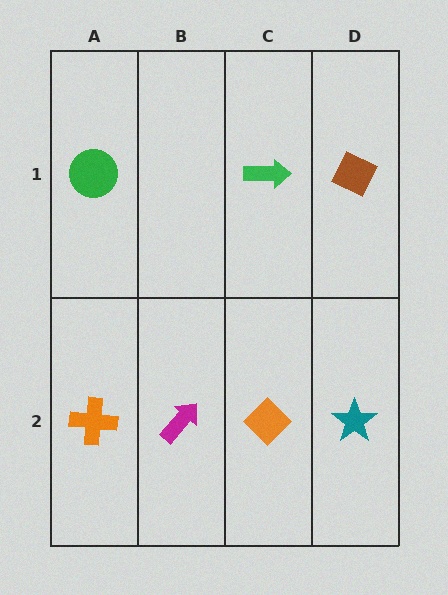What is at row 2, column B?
A magenta arrow.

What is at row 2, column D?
A teal star.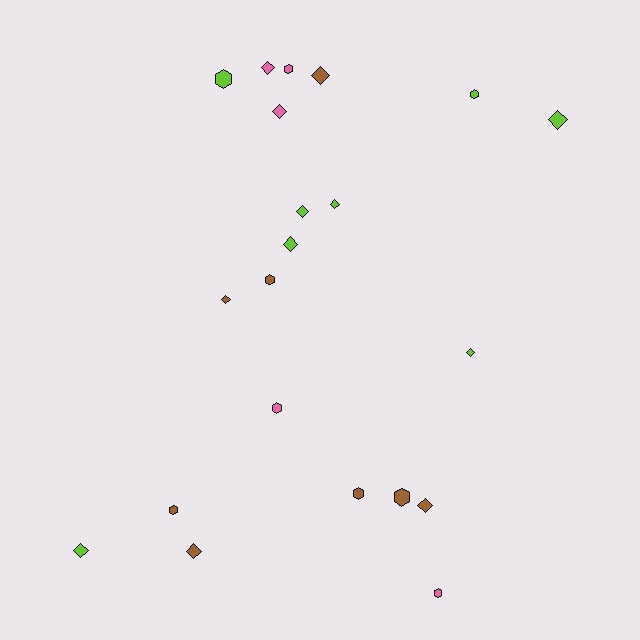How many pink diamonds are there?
There are 2 pink diamonds.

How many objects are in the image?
There are 21 objects.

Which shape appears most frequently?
Diamond, with 12 objects.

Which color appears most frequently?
Brown, with 8 objects.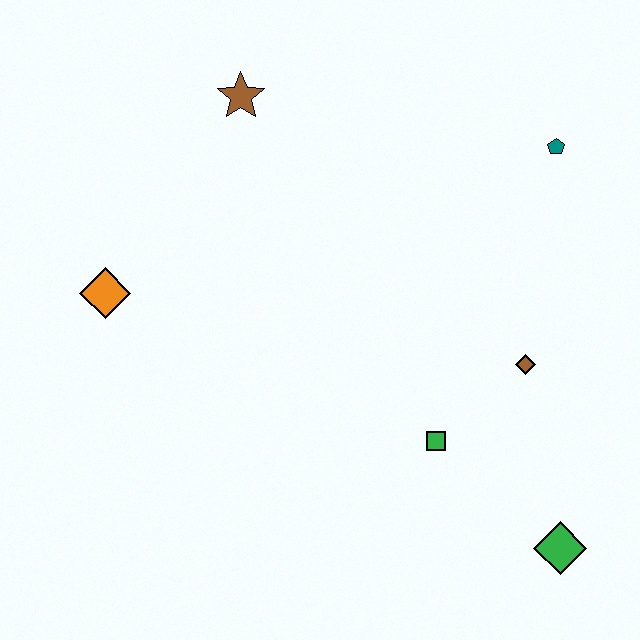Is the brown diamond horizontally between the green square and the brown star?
No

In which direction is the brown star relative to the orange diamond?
The brown star is above the orange diamond.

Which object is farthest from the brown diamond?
The orange diamond is farthest from the brown diamond.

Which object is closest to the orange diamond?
The brown star is closest to the orange diamond.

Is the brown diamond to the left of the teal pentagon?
Yes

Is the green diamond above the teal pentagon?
No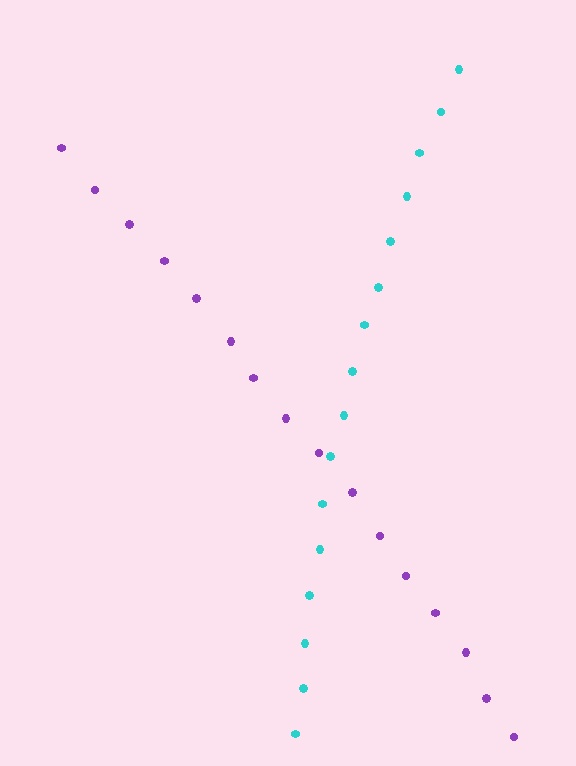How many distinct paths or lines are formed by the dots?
There are 2 distinct paths.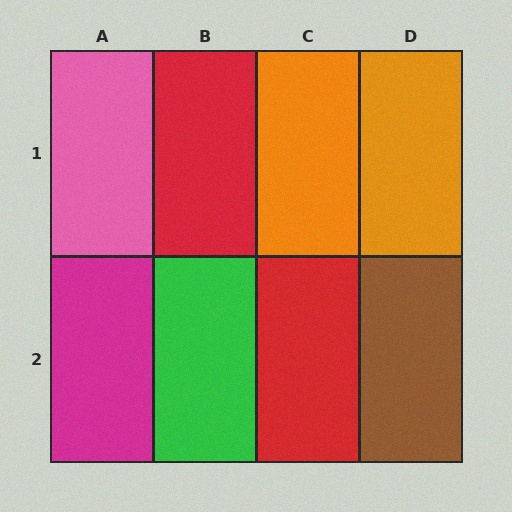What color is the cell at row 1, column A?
Pink.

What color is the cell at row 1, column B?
Red.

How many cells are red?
2 cells are red.